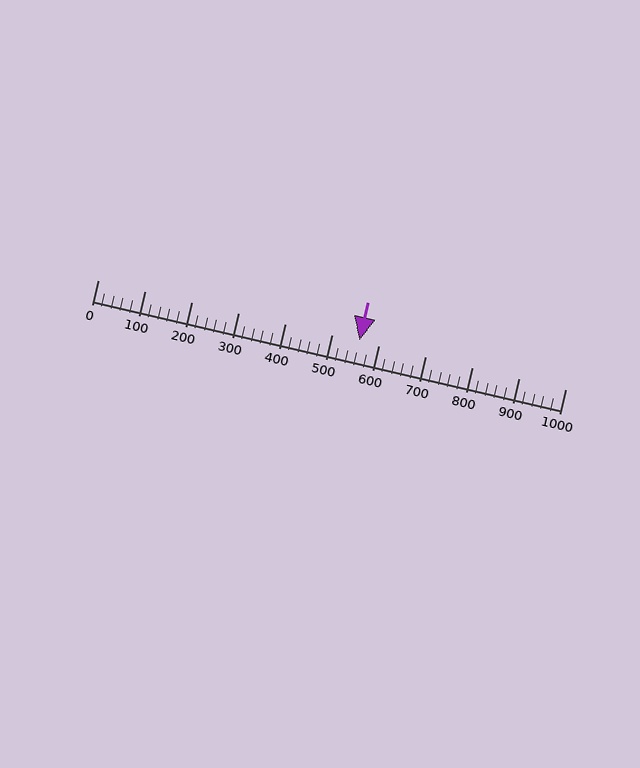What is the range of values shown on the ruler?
The ruler shows values from 0 to 1000.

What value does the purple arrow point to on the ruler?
The purple arrow points to approximately 560.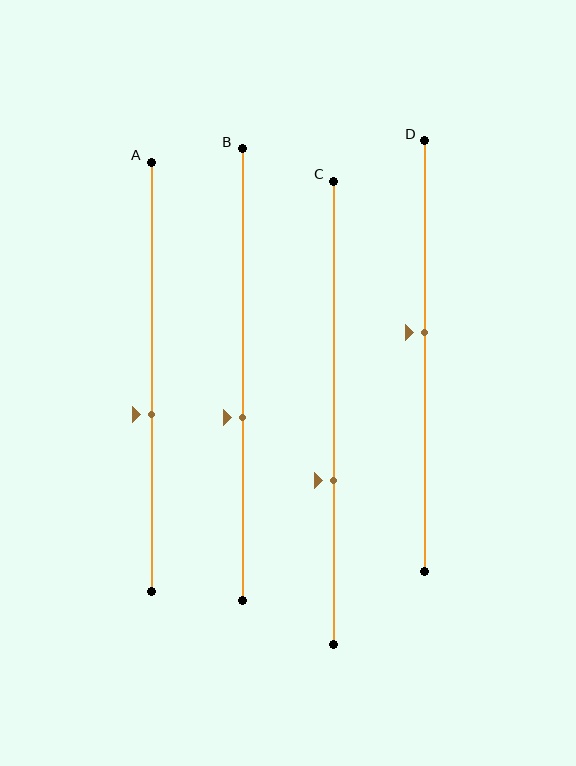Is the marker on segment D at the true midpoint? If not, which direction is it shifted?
No, the marker on segment D is shifted upward by about 5% of the segment length.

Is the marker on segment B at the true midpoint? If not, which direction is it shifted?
No, the marker on segment B is shifted downward by about 10% of the segment length.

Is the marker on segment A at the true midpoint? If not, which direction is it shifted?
No, the marker on segment A is shifted downward by about 9% of the segment length.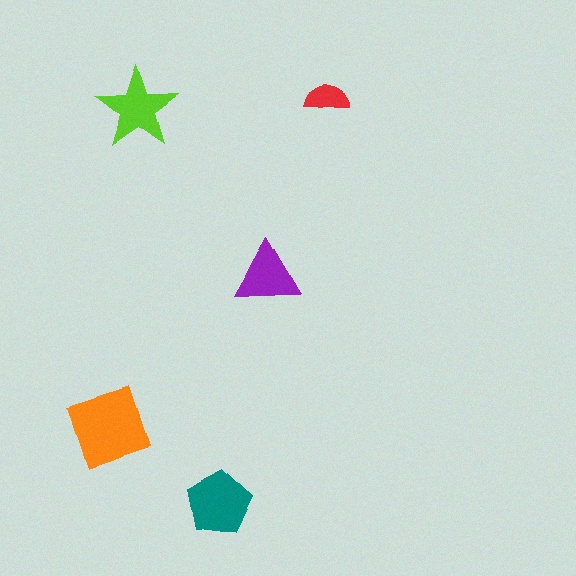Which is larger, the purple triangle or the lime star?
The lime star.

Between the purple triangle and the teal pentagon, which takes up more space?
The teal pentagon.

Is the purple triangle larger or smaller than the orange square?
Smaller.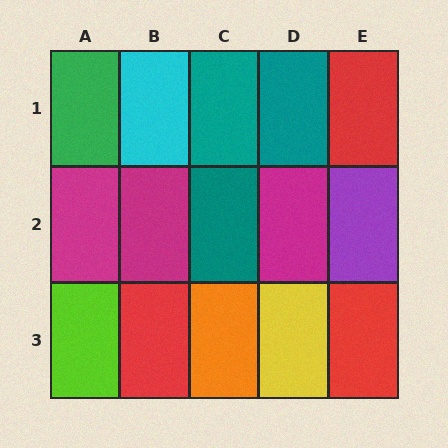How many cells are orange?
1 cell is orange.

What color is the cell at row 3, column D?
Yellow.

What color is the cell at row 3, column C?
Orange.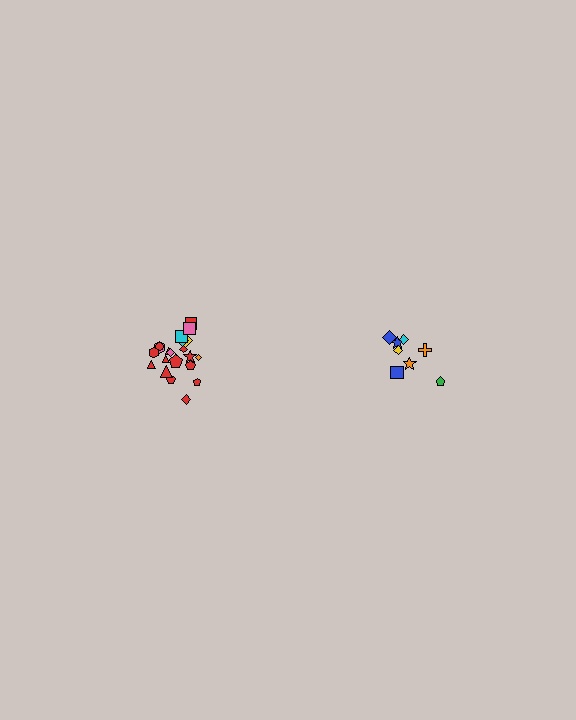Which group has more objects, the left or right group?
The left group.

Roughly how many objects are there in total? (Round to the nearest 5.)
Roughly 30 objects in total.